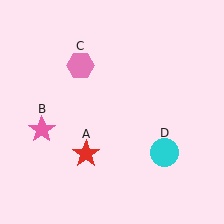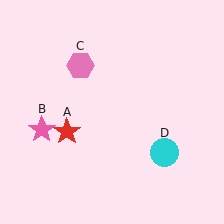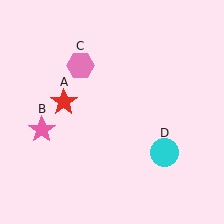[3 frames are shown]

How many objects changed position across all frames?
1 object changed position: red star (object A).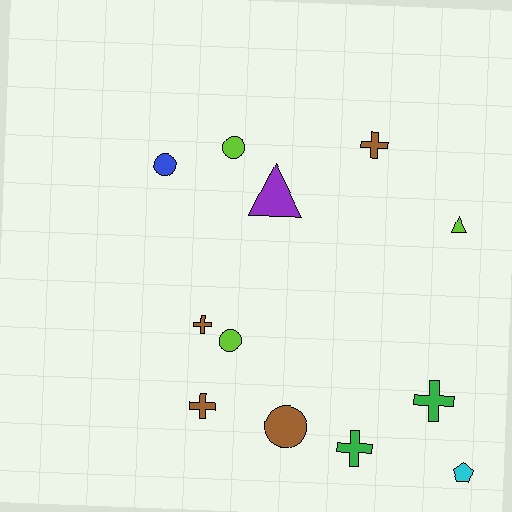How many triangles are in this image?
There are 2 triangles.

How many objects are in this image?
There are 12 objects.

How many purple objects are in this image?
There is 1 purple object.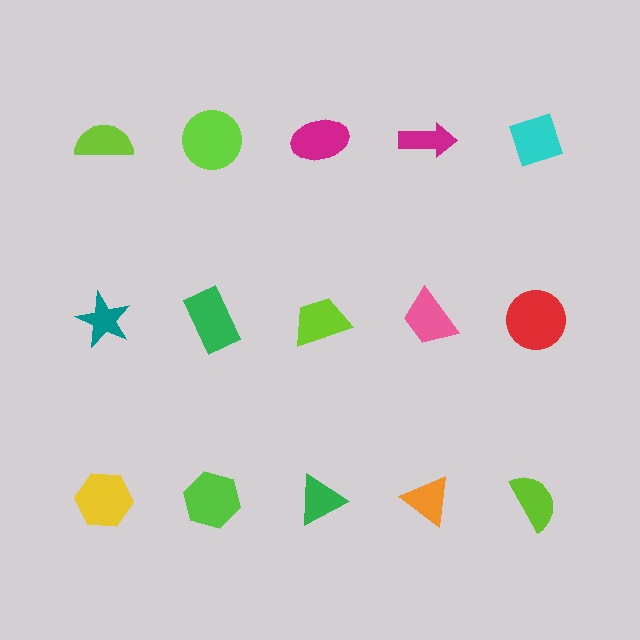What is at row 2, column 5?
A red circle.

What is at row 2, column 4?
A pink trapezoid.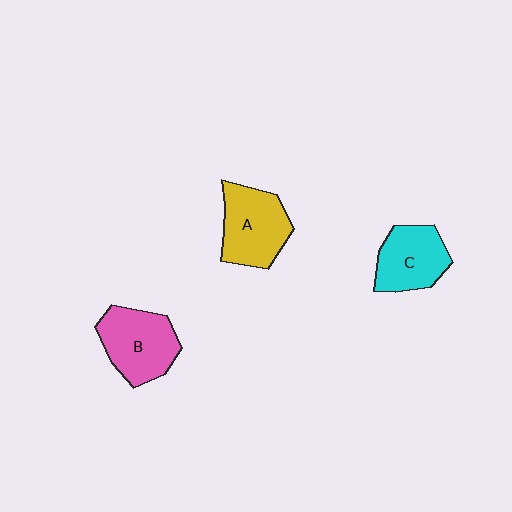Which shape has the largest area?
Shape A (yellow).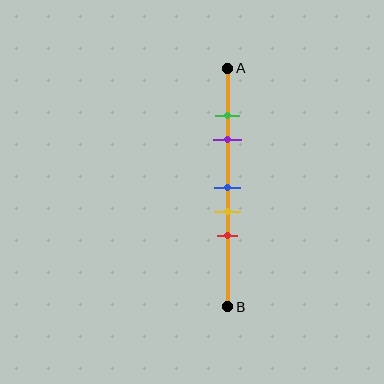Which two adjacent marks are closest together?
The green and purple marks are the closest adjacent pair.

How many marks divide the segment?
There are 5 marks dividing the segment.